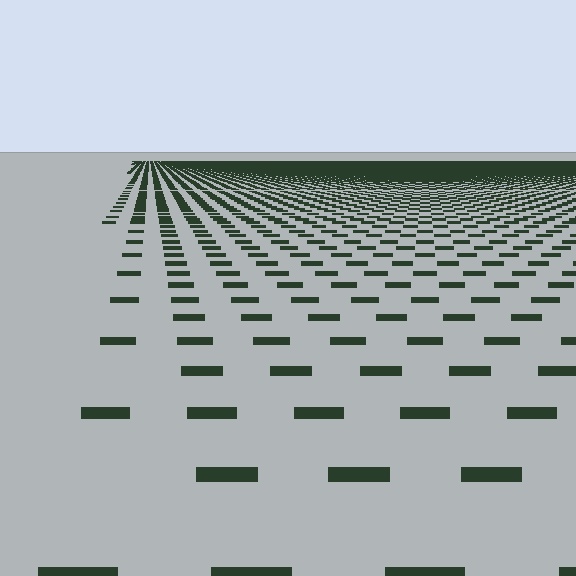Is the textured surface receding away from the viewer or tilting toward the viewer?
The surface is receding away from the viewer. Texture elements get smaller and denser toward the top.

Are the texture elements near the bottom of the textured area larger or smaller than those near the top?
Larger. Near the bottom, elements are closer to the viewer and appear at a bigger on-screen size.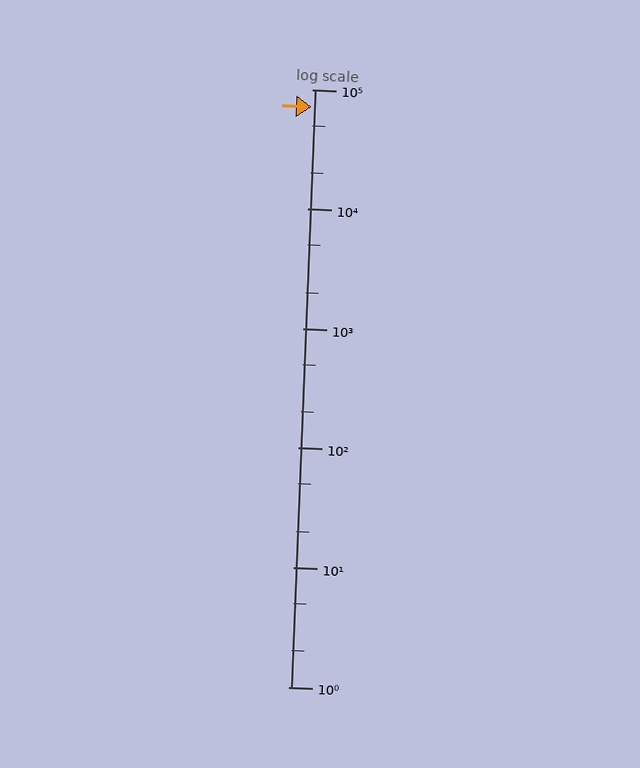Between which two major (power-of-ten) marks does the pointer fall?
The pointer is between 10000 and 100000.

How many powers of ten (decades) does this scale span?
The scale spans 5 decades, from 1 to 100000.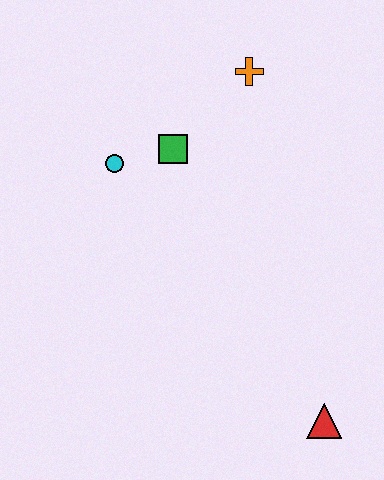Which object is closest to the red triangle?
The green square is closest to the red triangle.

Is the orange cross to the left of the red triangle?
Yes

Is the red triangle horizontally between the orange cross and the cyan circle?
No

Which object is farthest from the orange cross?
The red triangle is farthest from the orange cross.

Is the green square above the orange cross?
No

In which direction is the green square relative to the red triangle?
The green square is above the red triangle.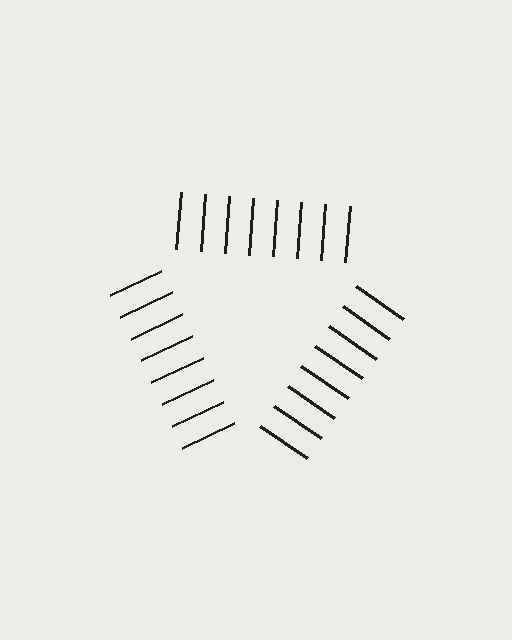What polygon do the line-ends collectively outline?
An illusory triangle — the line segments terminate on its edges but no continuous stroke is drawn.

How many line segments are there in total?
24 — 8 along each of the 3 edges.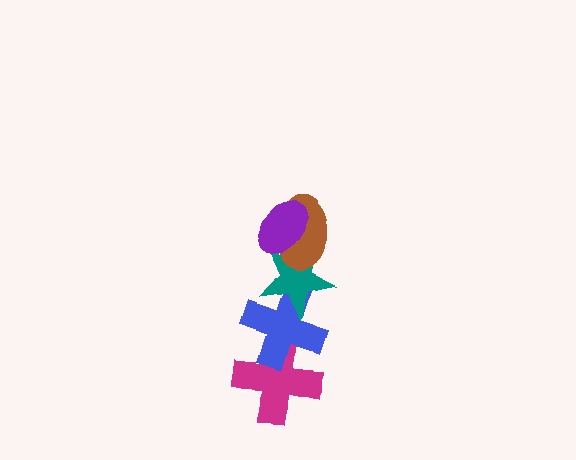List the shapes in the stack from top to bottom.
From top to bottom: the purple ellipse, the brown ellipse, the teal star, the blue cross, the magenta cross.